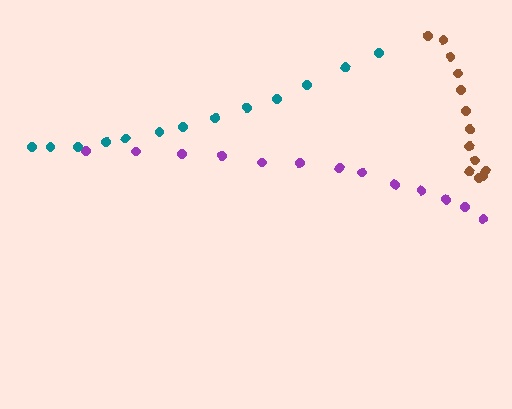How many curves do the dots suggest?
There are 3 distinct paths.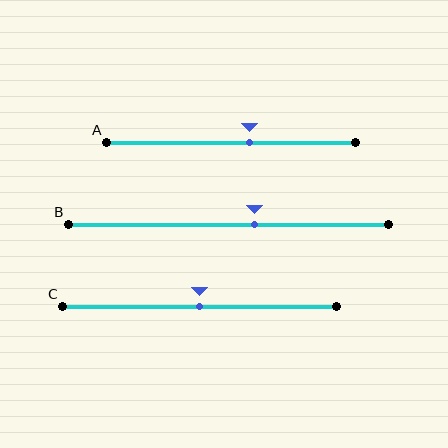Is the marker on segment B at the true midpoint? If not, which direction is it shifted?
No, the marker on segment B is shifted to the right by about 8% of the segment length.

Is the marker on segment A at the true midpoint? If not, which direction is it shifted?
No, the marker on segment A is shifted to the right by about 8% of the segment length.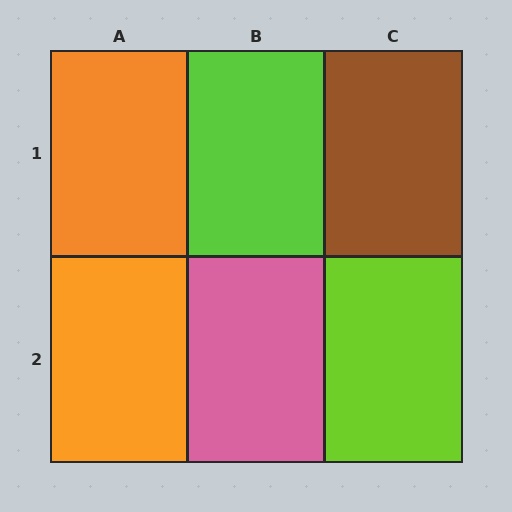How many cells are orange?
2 cells are orange.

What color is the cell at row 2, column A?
Orange.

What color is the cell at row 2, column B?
Pink.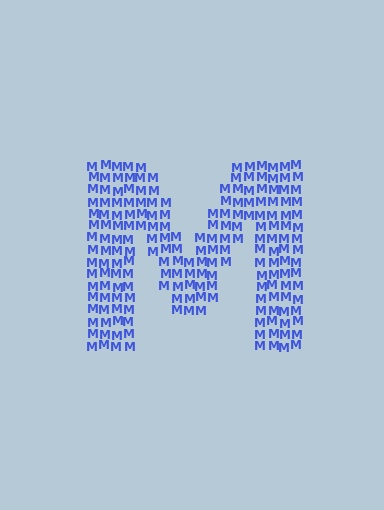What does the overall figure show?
The overall figure shows the letter M.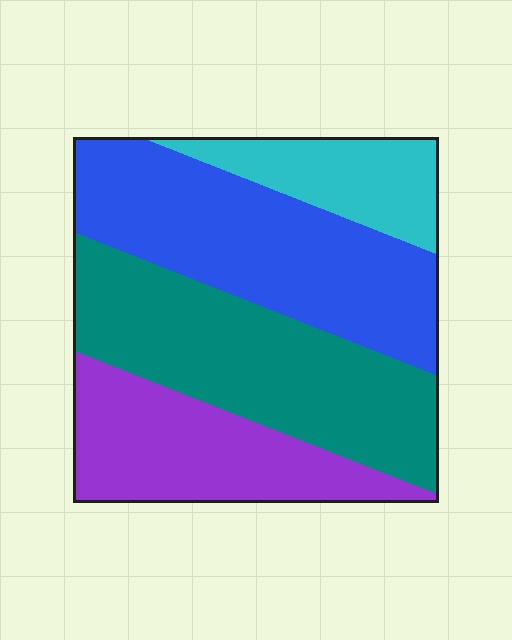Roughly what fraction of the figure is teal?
Teal takes up about one third (1/3) of the figure.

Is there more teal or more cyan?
Teal.